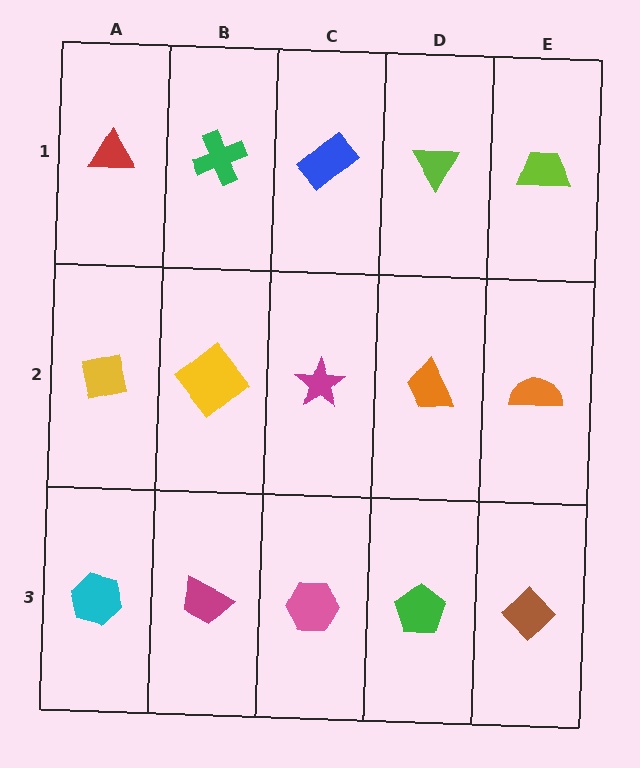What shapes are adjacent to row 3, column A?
A yellow square (row 2, column A), a magenta trapezoid (row 3, column B).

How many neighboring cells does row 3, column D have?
3.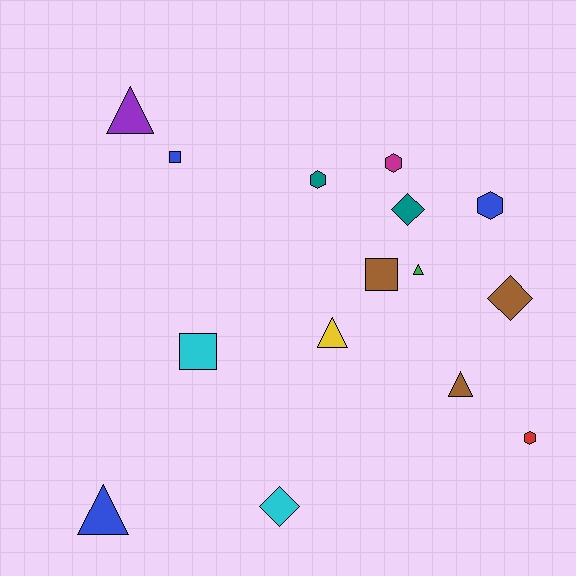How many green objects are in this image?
There is 1 green object.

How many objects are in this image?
There are 15 objects.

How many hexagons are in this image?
There are 4 hexagons.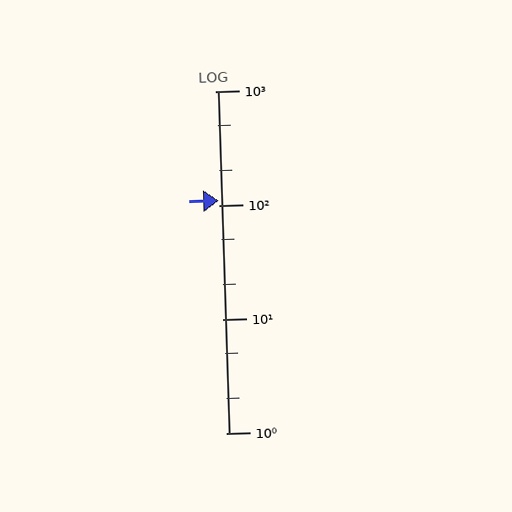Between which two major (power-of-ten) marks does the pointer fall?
The pointer is between 100 and 1000.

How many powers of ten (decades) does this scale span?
The scale spans 3 decades, from 1 to 1000.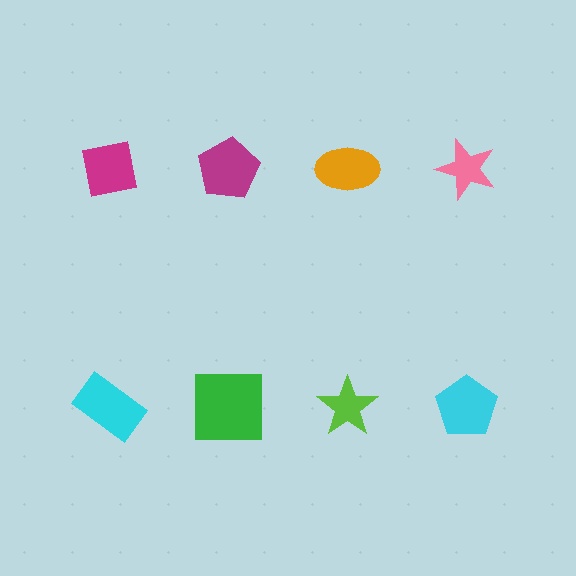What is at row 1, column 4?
A pink star.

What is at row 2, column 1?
A cyan rectangle.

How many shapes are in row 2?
4 shapes.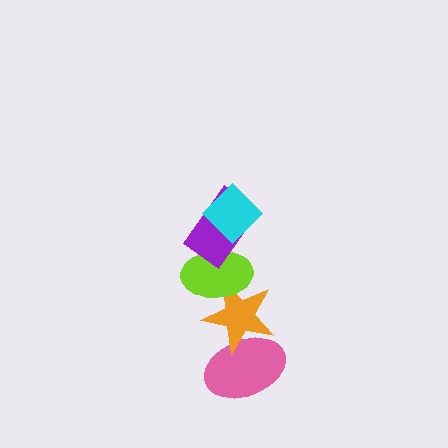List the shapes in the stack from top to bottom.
From top to bottom: the cyan diamond, the purple rectangle, the lime ellipse, the orange star, the pink ellipse.